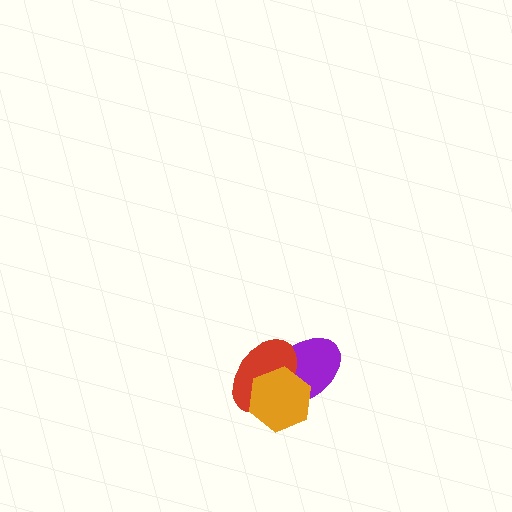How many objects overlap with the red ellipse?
2 objects overlap with the red ellipse.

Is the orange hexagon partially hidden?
No, no other shape covers it.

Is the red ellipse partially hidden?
Yes, it is partially covered by another shape.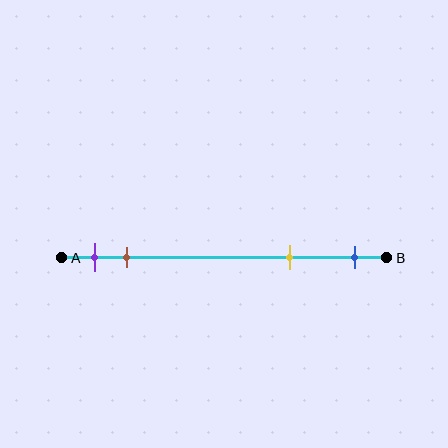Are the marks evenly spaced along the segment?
No, the marks are not evenly spaced.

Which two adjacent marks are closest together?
The purple and brown marks are the closest adjacent pair.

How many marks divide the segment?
There are 4 marks dividing the segment.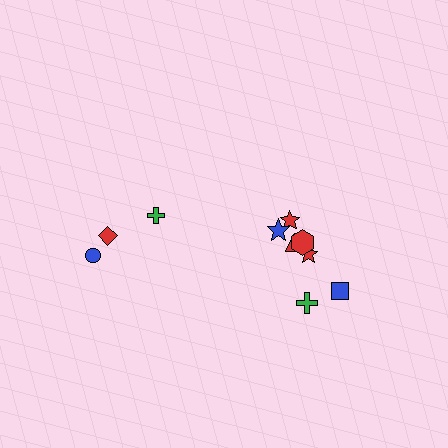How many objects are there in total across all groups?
There are 10 objects.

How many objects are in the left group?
There are 3 objects.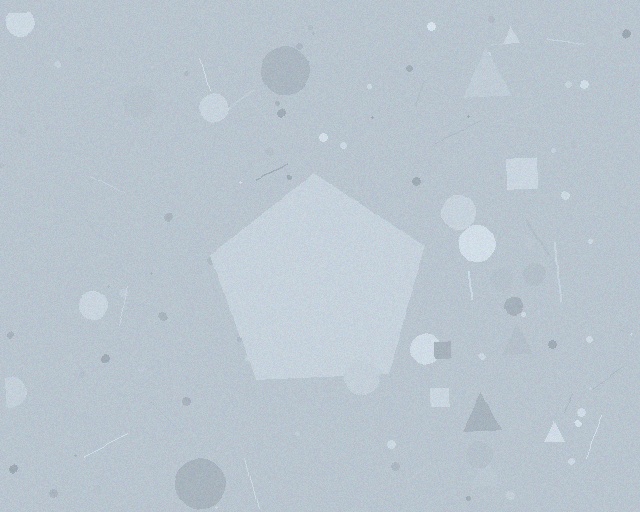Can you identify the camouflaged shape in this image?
The camouflaged shape is a pentagon.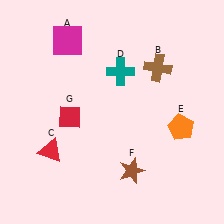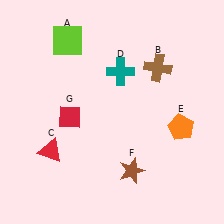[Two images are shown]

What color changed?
The square (A) changed from magenta in Image 1 to lime in Image 2.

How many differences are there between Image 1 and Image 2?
There is 1 difference between the two images.